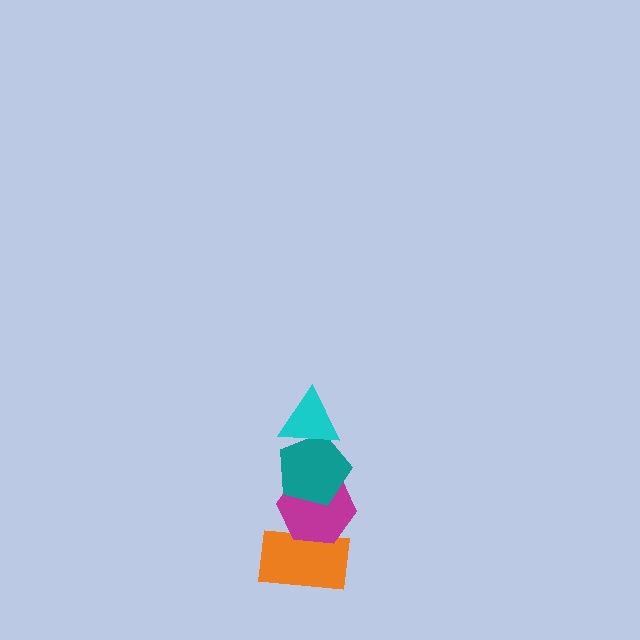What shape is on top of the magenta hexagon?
The teal pentagon is on top of the magenta hexagon.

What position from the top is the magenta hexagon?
The magenta hexagon is 3rd from the top.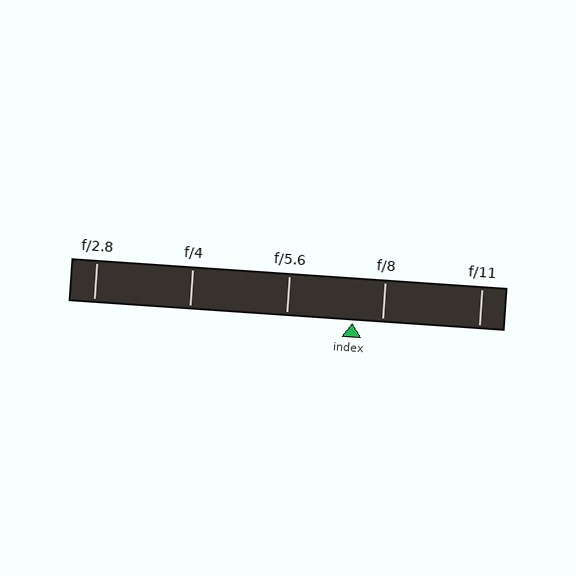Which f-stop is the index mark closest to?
The index mark is closest to f/8.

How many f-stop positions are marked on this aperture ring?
There are 5 f-stop positions marked.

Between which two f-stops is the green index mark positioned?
The index mark is between f/5.6 and f/8.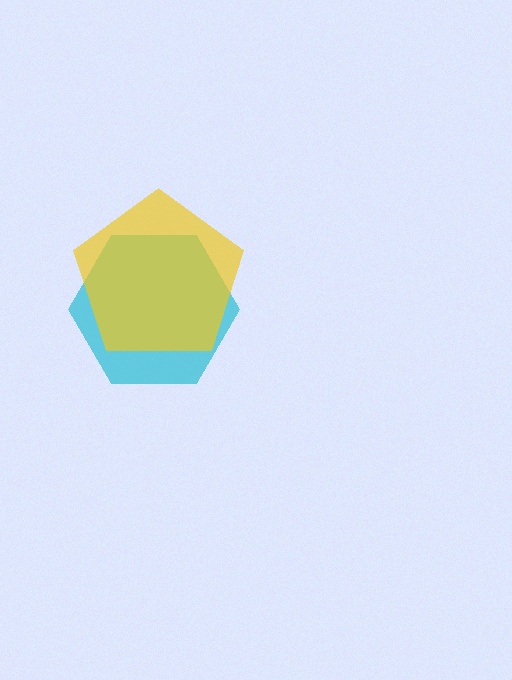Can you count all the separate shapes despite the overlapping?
Yes, there are 2 separate shapes.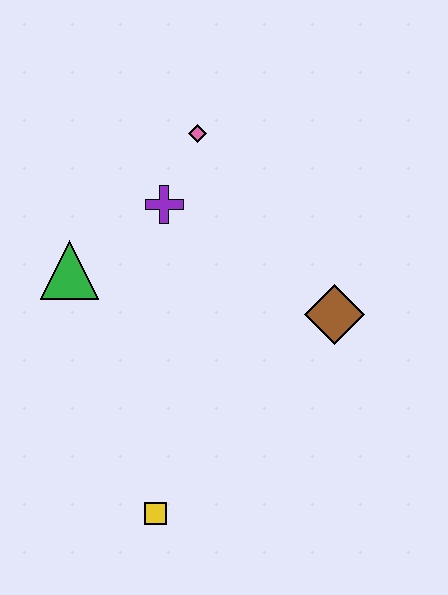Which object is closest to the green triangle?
The purple cross is closest to the green triangle.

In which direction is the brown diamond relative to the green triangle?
The brown diamond is to the right of the green triangle.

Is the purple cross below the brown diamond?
No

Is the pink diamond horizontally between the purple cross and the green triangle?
No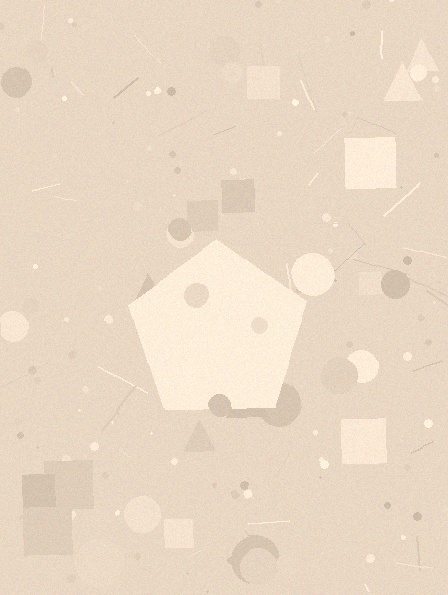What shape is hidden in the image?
A pentagon is hidden in the image.